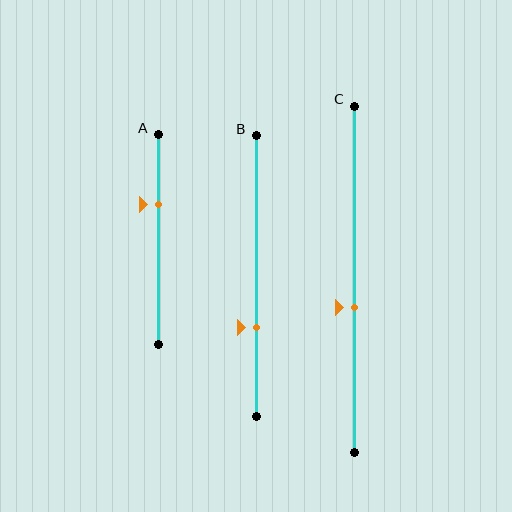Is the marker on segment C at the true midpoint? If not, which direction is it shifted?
No, the marker on segment C is shifted downward by about 8% of the segment length.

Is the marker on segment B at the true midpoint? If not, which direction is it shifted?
No, the marker on segment B is shifted downward by about 18% of the segment length.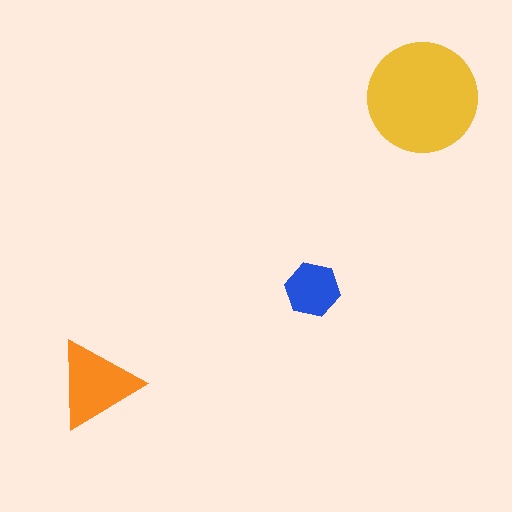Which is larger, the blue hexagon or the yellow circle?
The yellow circle.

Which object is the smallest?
The blue hexagon.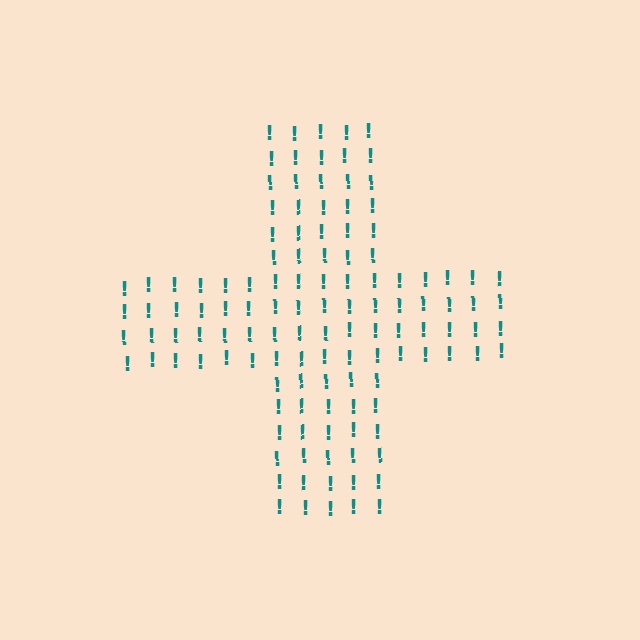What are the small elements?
The small elements are exclamation marks.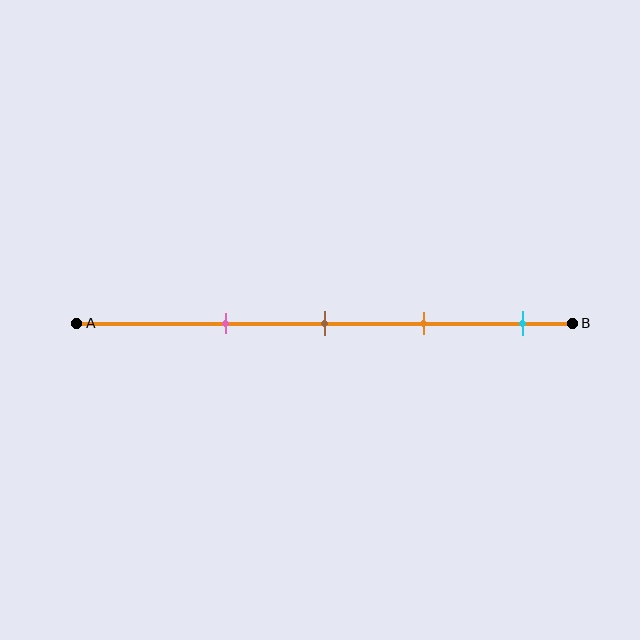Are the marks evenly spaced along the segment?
Yes, the marks are approximately evenly spaced.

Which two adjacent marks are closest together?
The brown and orange marks are the closest adjacent pair.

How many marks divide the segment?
There are 4 marks dividing the segment.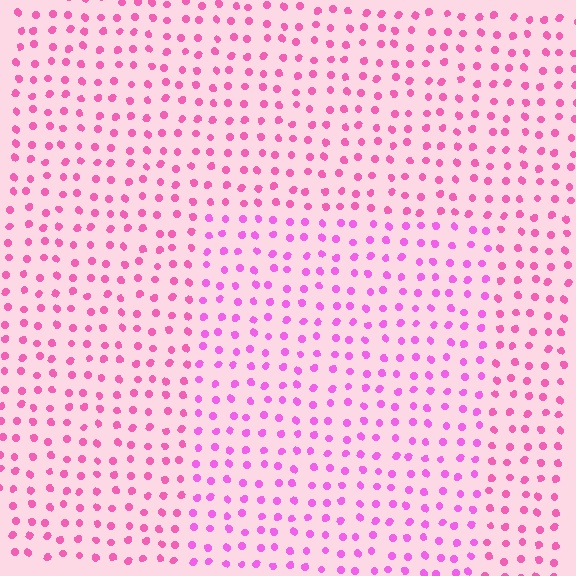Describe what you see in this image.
The image is filled with small pink elements in a uniform arrangement. A rectangle-shaped region is visible where the elements are tinted to a slightly different hue, forming a subtle color boundary.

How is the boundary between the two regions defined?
The boundary is defined purely by a slight shift in hue (about 22 degrees). Spacing, size, and orientation are identical on both sides.